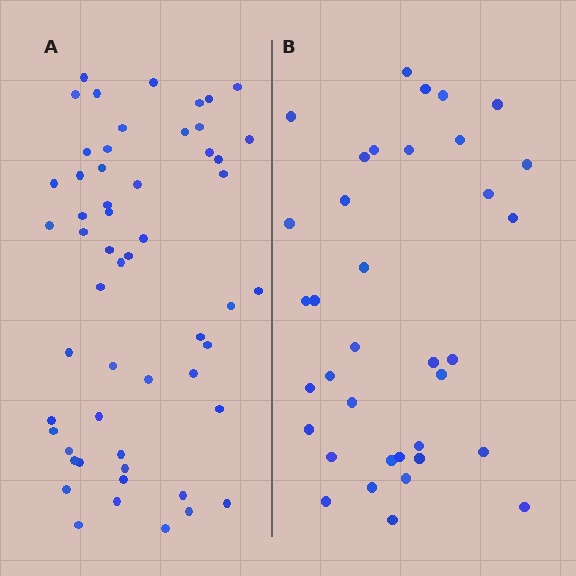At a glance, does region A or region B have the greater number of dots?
Region A (the left region) has more dots.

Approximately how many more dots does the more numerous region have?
Region A has approximately 20 more dots than region B.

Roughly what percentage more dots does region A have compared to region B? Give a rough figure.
About 55% more.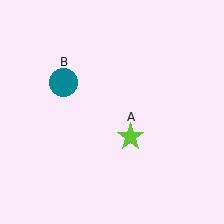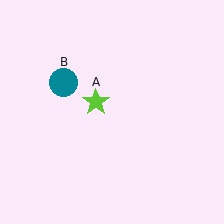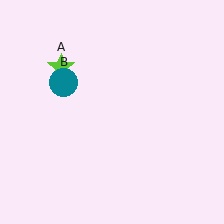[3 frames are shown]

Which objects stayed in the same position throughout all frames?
Teal circle (object B) remained stationary.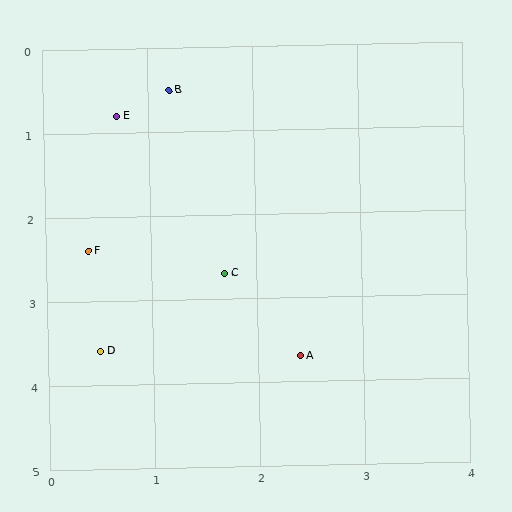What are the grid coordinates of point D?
Point D is at approximately (0.5, 3.6).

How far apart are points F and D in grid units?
Points F and D are about 1.2 grid units apart.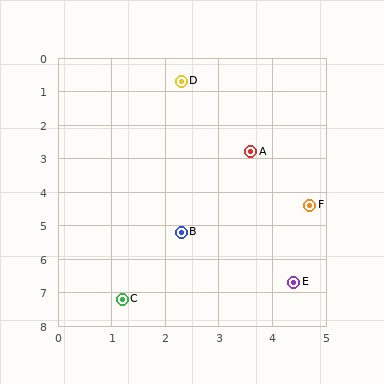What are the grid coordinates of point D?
Point D is at approximately (2.3, 0.7).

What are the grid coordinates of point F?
Point F is at approximately (4.7, 4.4).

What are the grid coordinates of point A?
Point A is at approximately (3.6, 2.8).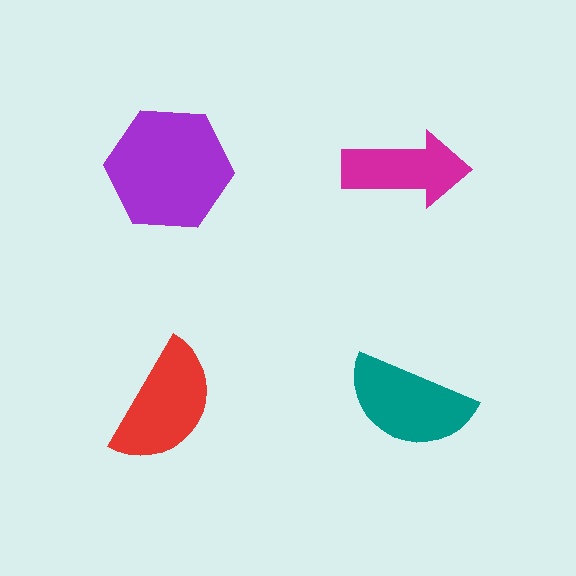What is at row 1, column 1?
A purple hexagon.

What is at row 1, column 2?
A magenta arrow.